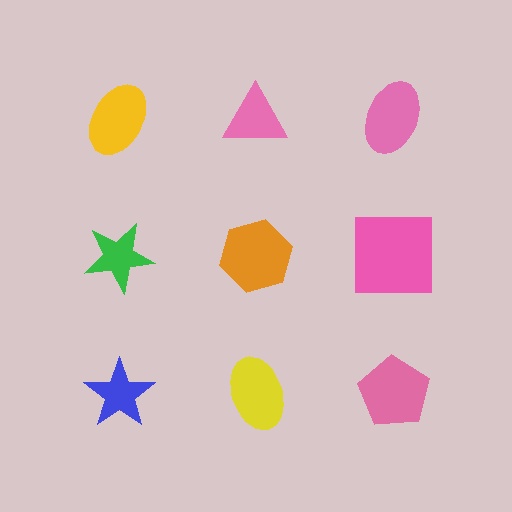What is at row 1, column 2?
A pink triangle.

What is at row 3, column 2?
A yellow ellipse.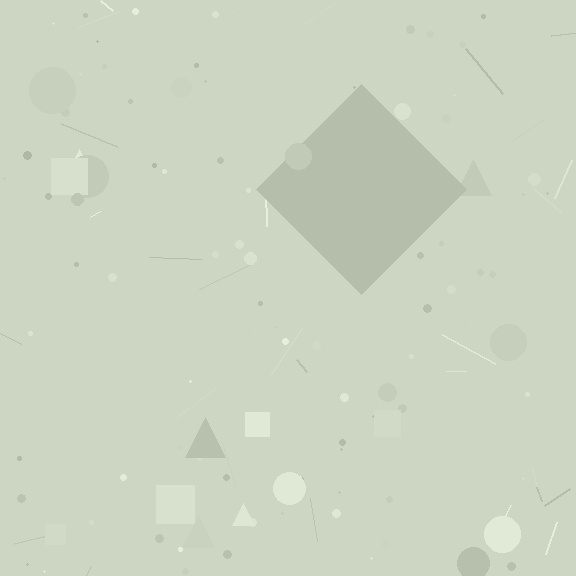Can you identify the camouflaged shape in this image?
The camouflaged shape is a diamond.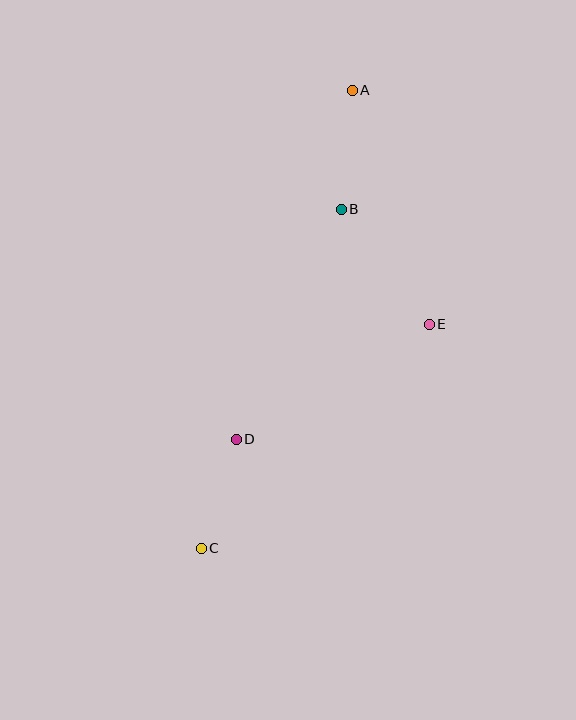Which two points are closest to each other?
Points C and D are closest to each other.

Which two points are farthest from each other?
Points A and C are farthest from each other.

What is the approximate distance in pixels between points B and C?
The distance between B and C is approximately 367 pixels.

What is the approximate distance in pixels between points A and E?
The distance between A and E is approximately 246 pixels.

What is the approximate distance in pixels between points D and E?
The distance between D and E is approximately 225 pixels.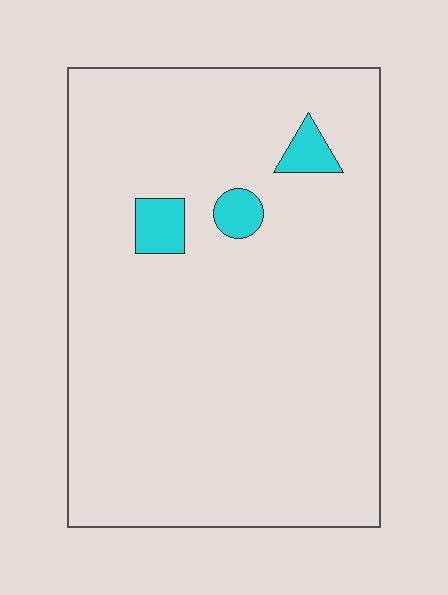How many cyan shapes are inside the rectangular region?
3.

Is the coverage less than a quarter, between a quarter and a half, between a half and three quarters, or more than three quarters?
Less than a quarter.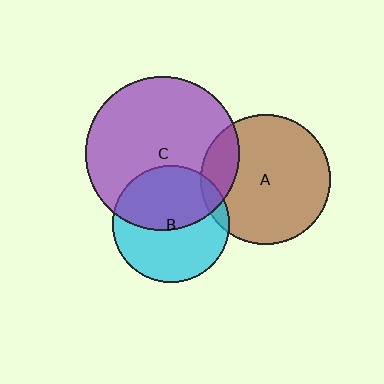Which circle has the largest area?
Circle C (purple).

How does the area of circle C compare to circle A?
Approximately 1.4 times.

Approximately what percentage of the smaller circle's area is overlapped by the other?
Approximately 10%.